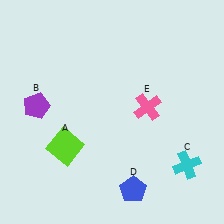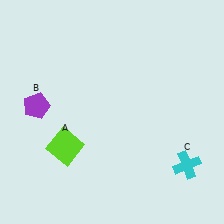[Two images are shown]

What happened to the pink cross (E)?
The pink cross (E) was removed in Image 2. It was in the top-right area of Image 1.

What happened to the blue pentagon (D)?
The blue pentagon (D) was removed in Image 2. It was in the bottom-right area of Image 1.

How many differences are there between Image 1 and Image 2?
There are 2 differences between the two images.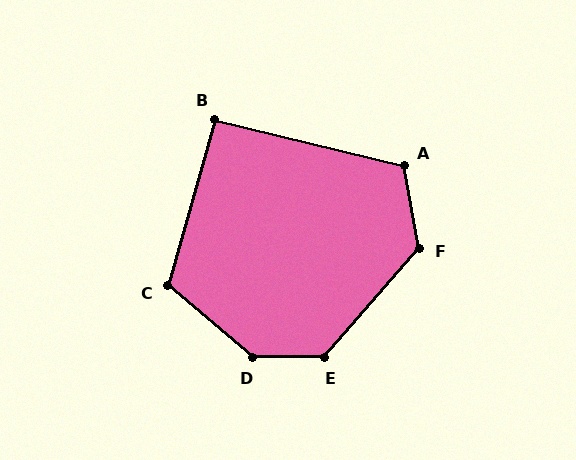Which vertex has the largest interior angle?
D, at approximately 139 degrees.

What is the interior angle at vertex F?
Approximately 128 degrees (obtuse).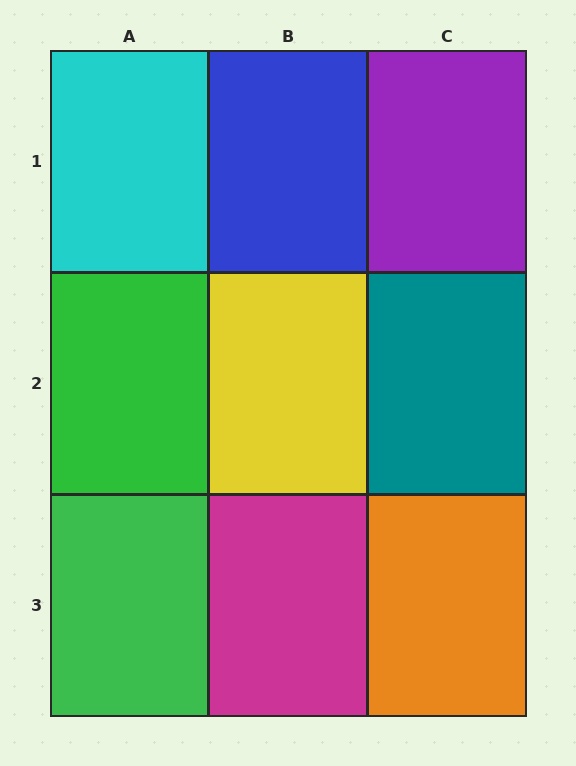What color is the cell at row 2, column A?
Green.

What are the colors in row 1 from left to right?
Cyan, blue, purple.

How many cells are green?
2 cells are green.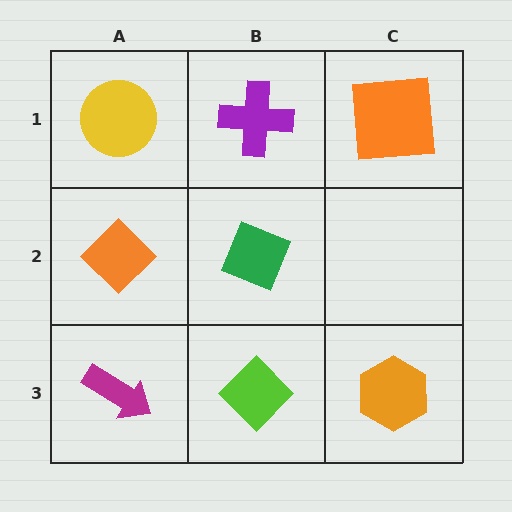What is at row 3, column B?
A lime diamond.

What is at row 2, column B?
A green diamond.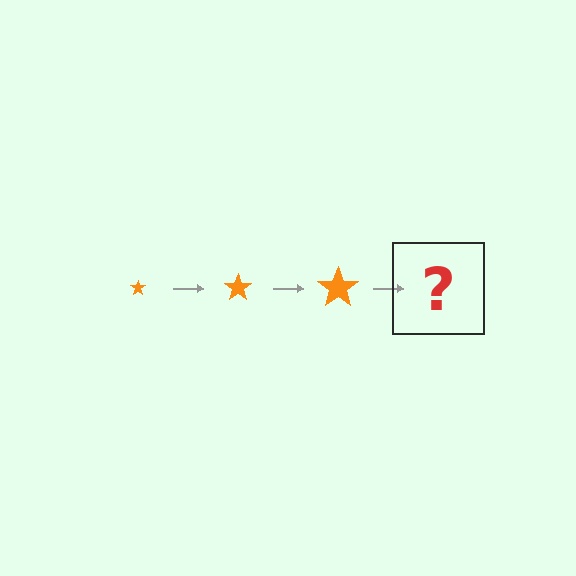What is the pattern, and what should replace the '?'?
The pattern is that the star gets progressively larger each step. The '?' should be an orange star, larger than the previous one.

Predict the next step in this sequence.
The next step is an orange star, larger than the previous one.